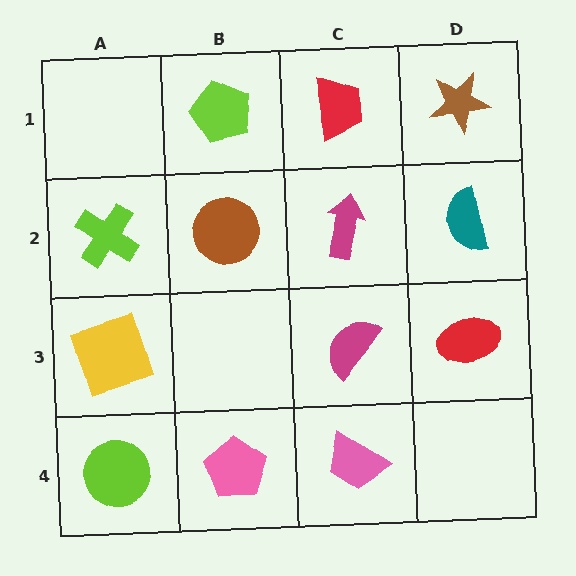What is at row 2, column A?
A lime cross.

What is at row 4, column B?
A pink pentagon.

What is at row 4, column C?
A pink trapezoid.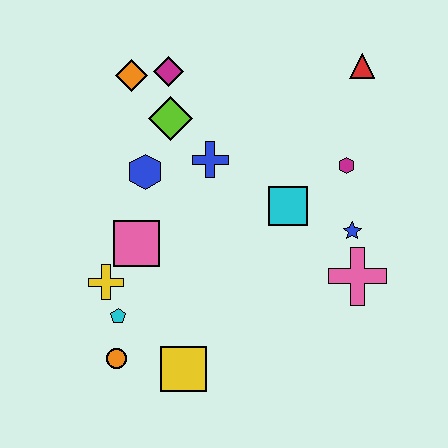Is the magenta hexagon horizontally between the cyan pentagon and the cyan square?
No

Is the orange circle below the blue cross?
Yes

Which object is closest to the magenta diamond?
The orange diamond is closest to the magenta diamond.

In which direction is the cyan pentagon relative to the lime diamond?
The cyan pentagon is below the lime diamond.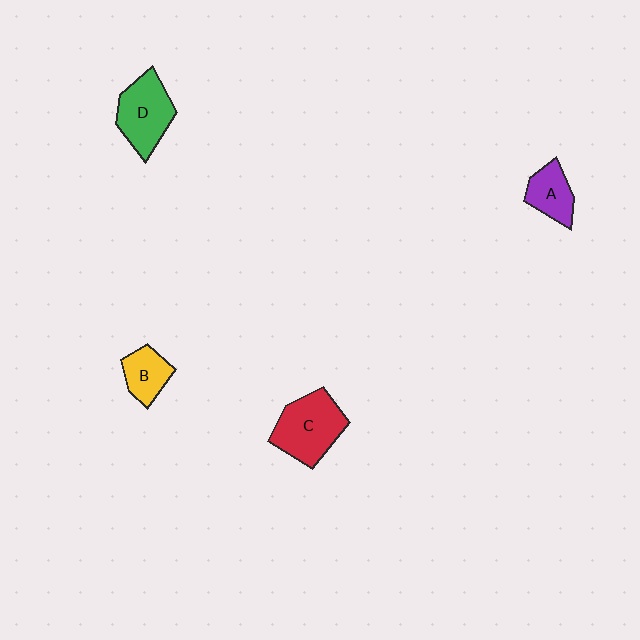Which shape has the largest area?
Shape C (red).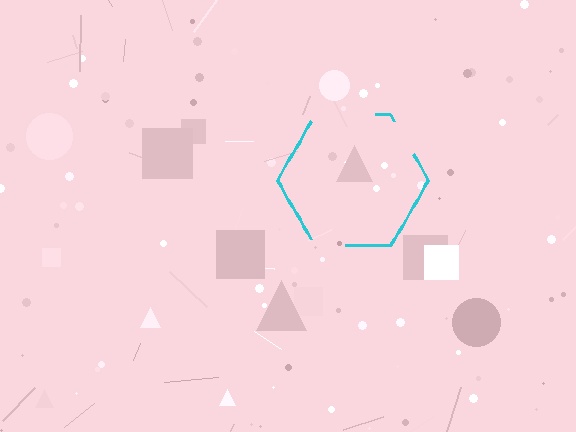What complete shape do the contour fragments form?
The contour fragments form a hexagon.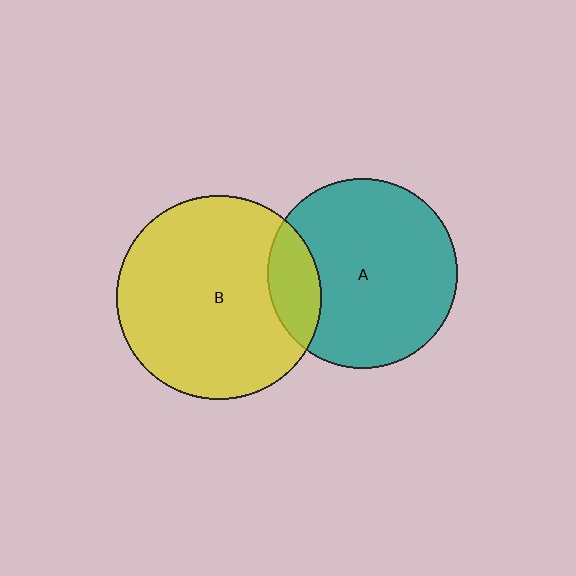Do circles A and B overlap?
Yes.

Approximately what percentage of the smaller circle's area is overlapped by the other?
Approximately 15%.